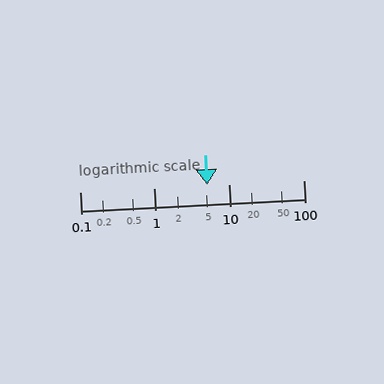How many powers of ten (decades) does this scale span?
The scale spans 3 decades, from 0.1 to 100.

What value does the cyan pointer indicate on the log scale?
The pointer indicates approximately 5.1.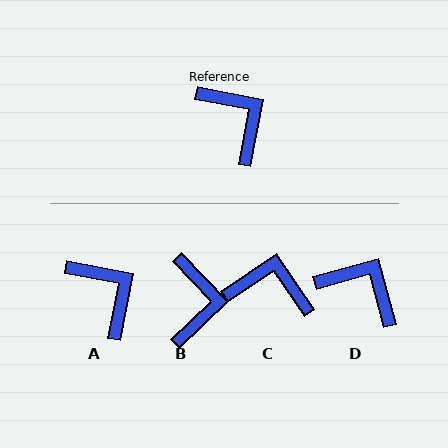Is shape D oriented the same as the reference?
No, it is off by about 26 degrees.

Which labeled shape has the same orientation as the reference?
A.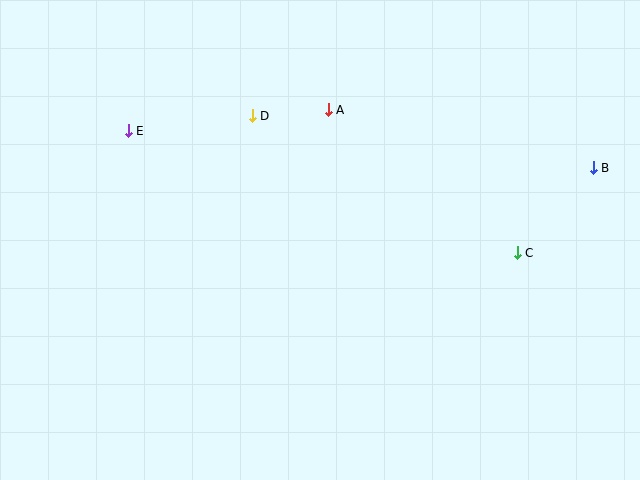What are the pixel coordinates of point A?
Point A is at (328, 110).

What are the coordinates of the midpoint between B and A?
The midpoint between B and A is at (461, 139).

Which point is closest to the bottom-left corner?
Point E is closest to the bottom-left corner.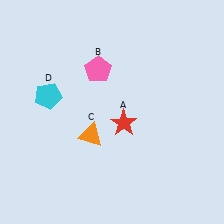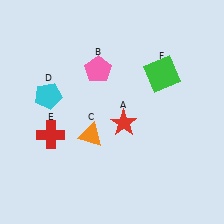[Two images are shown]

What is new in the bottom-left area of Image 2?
A red cross (E) was added in the bottom-left area of Image 2.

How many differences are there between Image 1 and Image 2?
There are 2 differences between the two images.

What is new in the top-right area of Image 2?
A green square (F) was added in the top-right area of Image 2.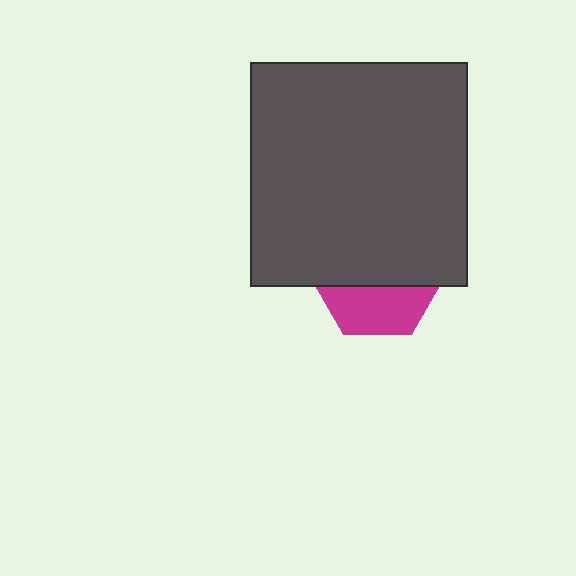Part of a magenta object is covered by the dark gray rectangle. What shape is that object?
It is a hexagon.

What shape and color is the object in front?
The object in front is a dark gray rectangle.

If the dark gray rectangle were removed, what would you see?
You would see the complete magenta hexagon.